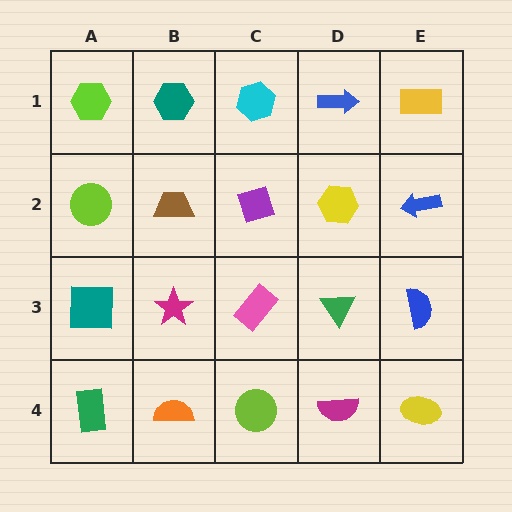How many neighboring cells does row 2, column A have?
3.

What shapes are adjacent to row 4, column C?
A pink rectangle (row 3, column C), an orange semicircle (row 4, column B), a magenta semicircle (row 4, column D).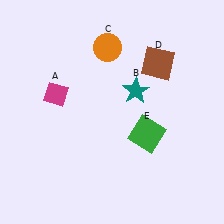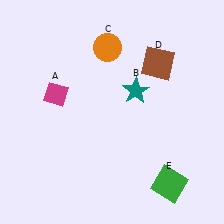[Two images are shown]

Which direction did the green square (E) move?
The green square (E) moved down.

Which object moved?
The green square (E) moved down.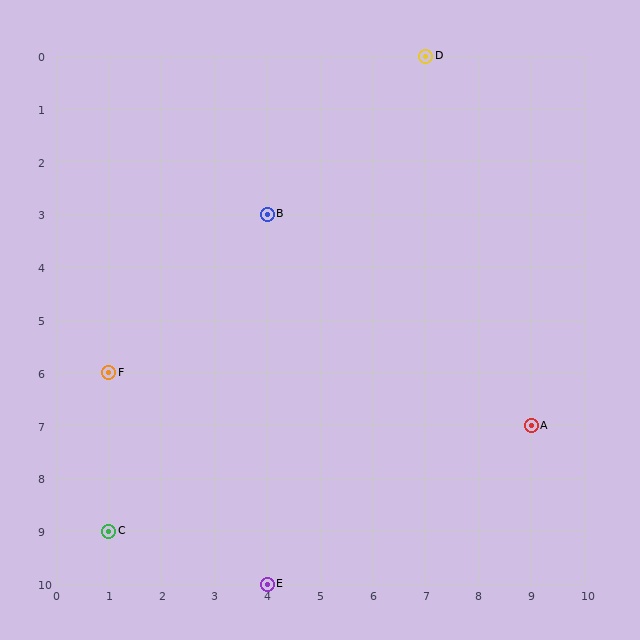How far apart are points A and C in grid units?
Points A and C are 8 columns and 2 rows apart (about 8.2 grid units diagonally).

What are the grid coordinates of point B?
Point B is at grid coordinates (4, 3).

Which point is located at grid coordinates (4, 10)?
Point E is at (4, 10).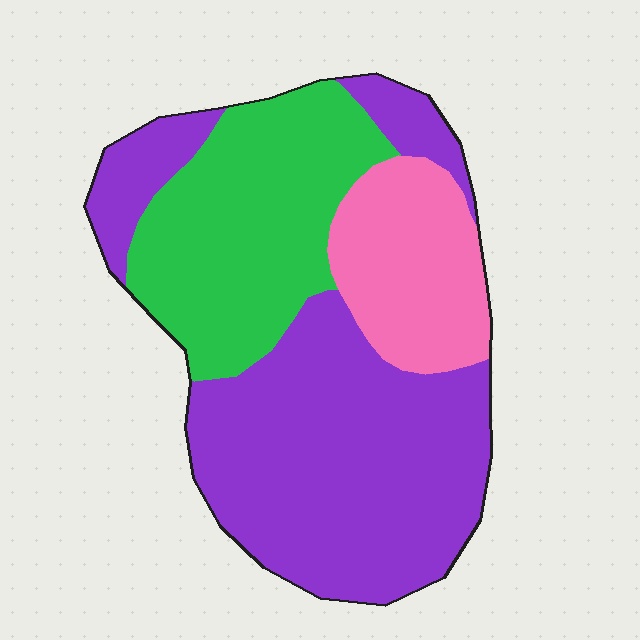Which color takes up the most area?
Purple, at roughly 55%.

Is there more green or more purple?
Purple.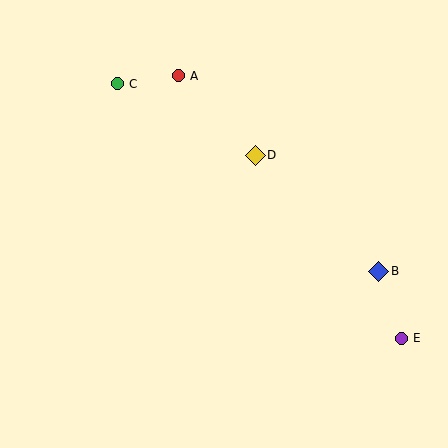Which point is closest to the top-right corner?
Point D is closest to the top-right corner.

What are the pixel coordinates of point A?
Point A is at (178, 76).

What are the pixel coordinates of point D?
Point D is at (255, 155).